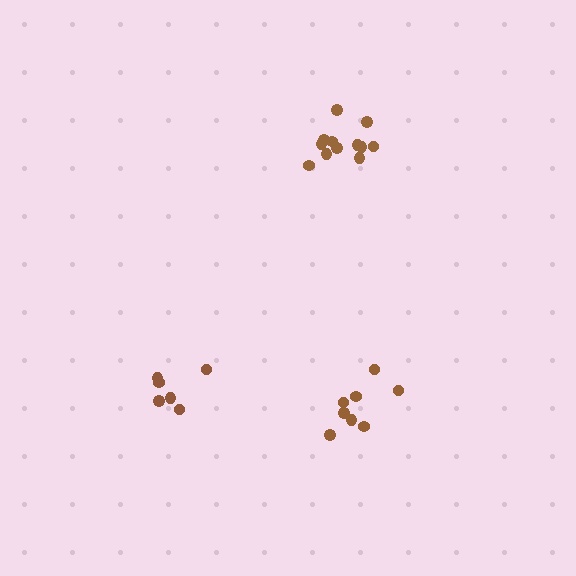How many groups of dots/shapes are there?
There are 3 groups.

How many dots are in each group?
Group 1: 6 dots, Group 2: 12 dots, Group 3: 8 dots (26 total).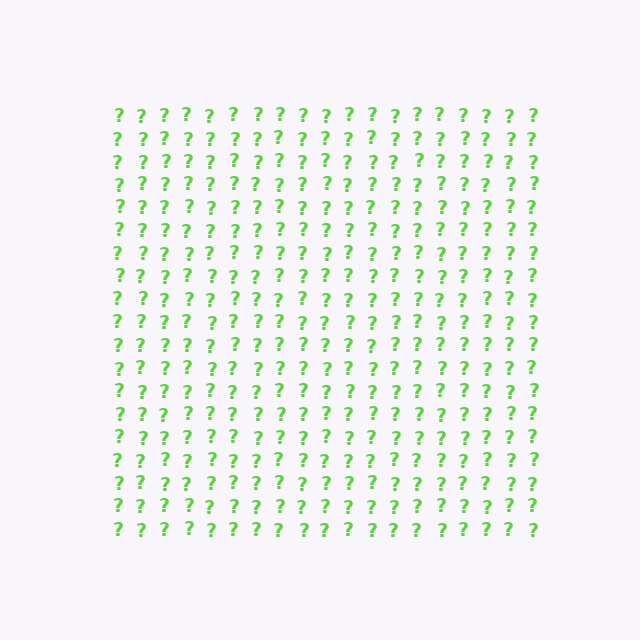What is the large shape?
The large shape is a square.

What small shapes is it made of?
It is made of small question marks.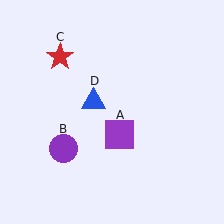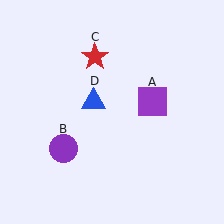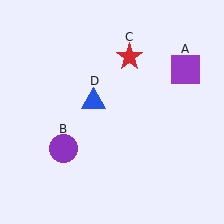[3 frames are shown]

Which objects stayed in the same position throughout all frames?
Purple circle (object B) and blue triangle (object D) remained stationary.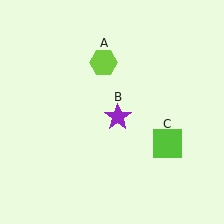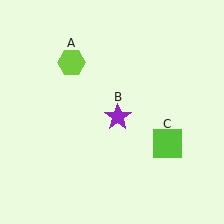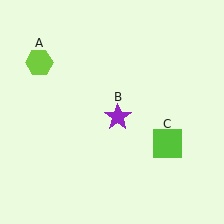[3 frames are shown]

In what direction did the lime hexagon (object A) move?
The lime hexagon (object A) moved left.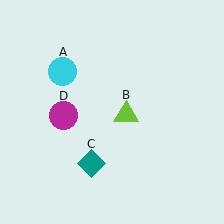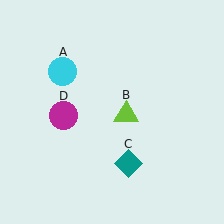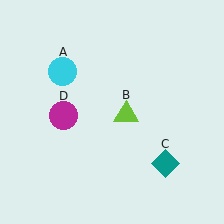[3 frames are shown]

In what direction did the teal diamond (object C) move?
The teal diamond (object C) moved right.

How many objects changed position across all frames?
1 object changed position: teal diamond (object C).